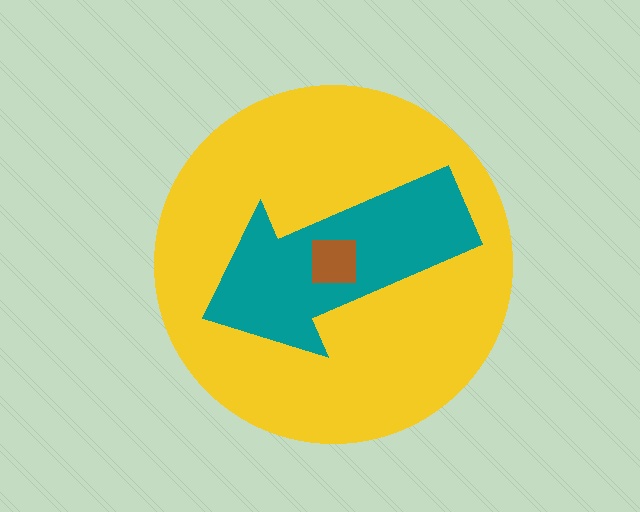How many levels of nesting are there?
3.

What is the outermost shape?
The yellow circle.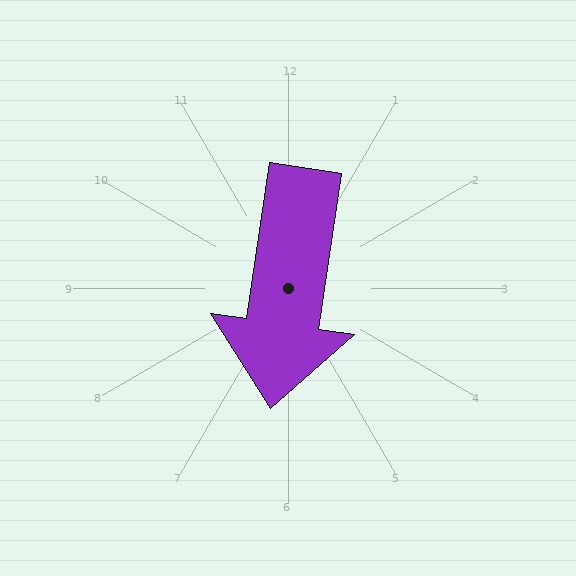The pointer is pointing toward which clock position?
Roughly 6 o'clock.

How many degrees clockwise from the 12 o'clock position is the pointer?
Approximately 188 degrees.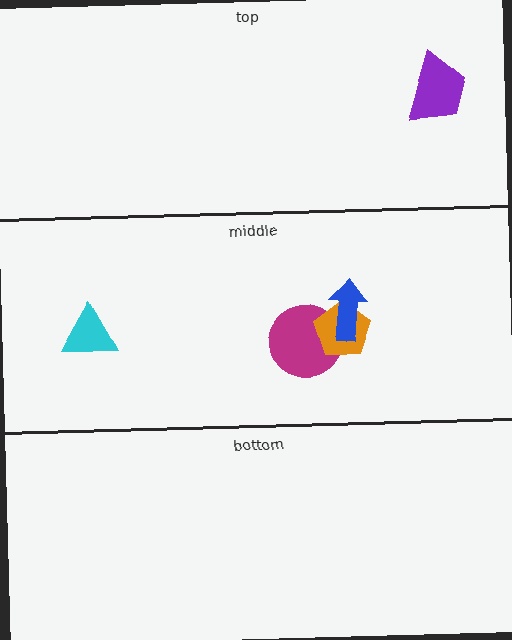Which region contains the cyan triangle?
The middle region.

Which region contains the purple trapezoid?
The top region.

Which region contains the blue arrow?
The middle region.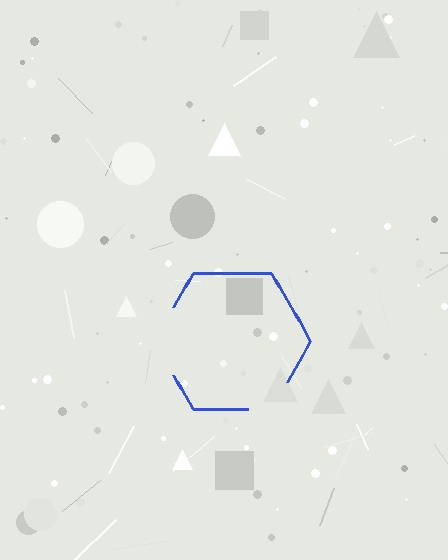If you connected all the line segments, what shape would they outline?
They would outline a hexagon.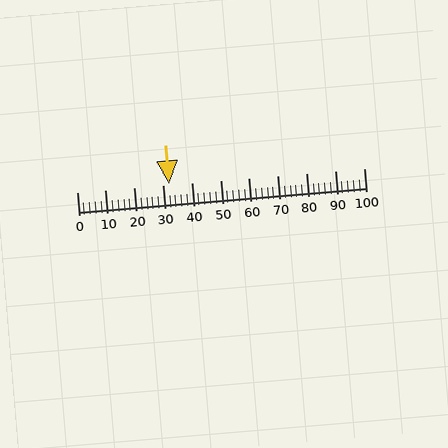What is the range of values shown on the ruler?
The ruler shows values from 0 to 100.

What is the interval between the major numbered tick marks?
The major tick marks are spaced 10 units apart.